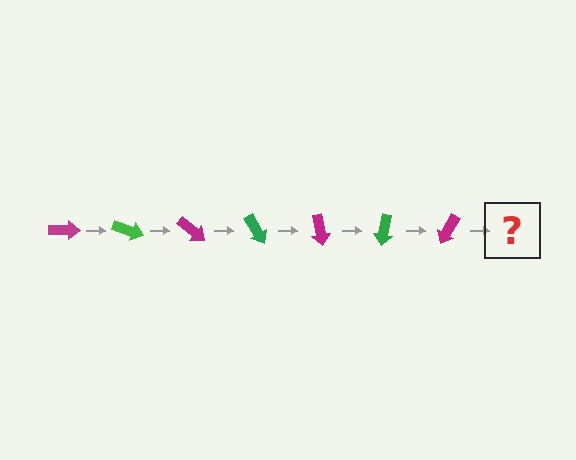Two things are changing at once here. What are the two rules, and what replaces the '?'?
The two rules are that it rotates 20 degrees each step and the color cycles through magenta and green. The '?' should be a green arrow, rotated 140 degrees from the start.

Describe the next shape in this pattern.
It should be a green arrow, rotated 140 degrees from the start.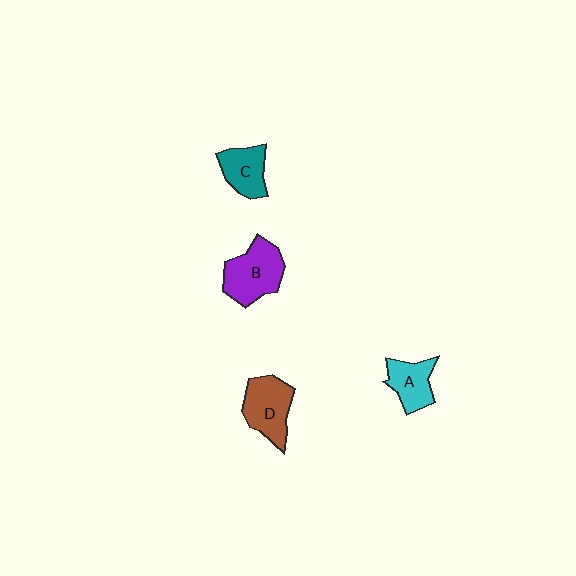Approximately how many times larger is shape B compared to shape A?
Approximately 1.5 times.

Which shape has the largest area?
Shape B (purple).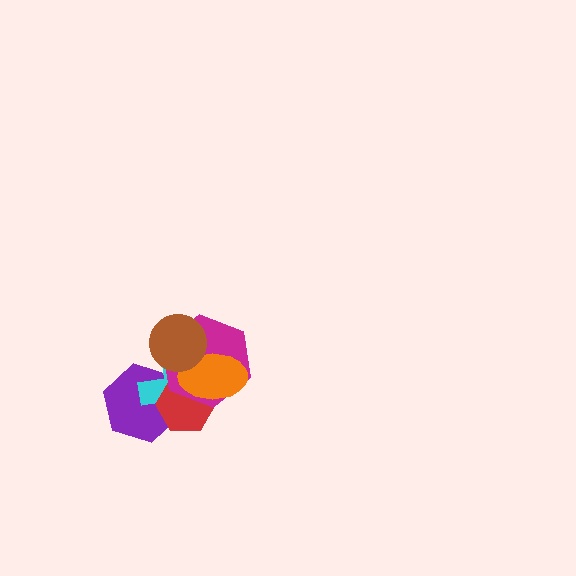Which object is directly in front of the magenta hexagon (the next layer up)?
The orange ellipse is directly in front of the magenta hexagon.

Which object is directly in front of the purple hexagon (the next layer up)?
The cyan cross is directly in front of the purple hexagon.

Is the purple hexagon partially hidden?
Yes, it is partially covered by another shape.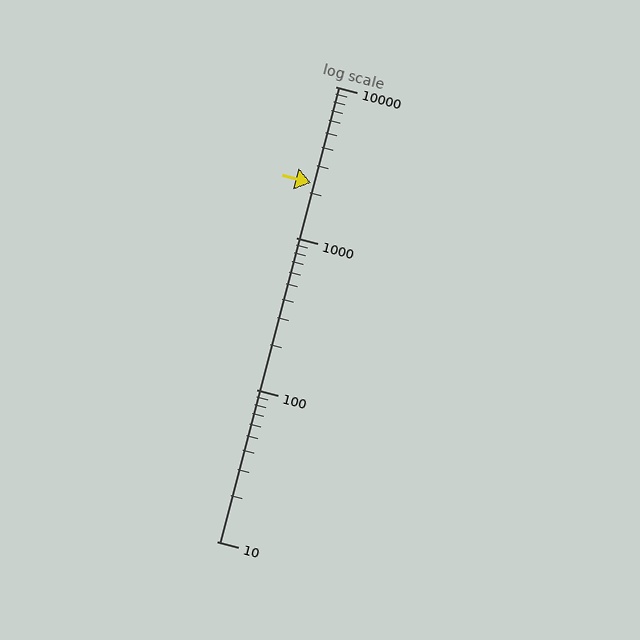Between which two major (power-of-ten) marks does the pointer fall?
The pointer is between 1000 and 10000.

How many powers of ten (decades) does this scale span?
The scale spans 3 decades, from 10 to 10000.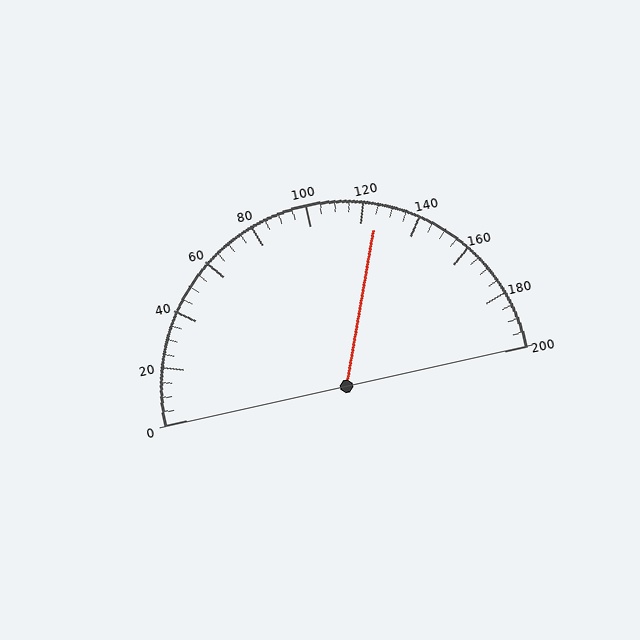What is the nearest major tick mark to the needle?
The nearest major tick mark is 120.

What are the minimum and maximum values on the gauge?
The gauge ranges from 0 to 200.